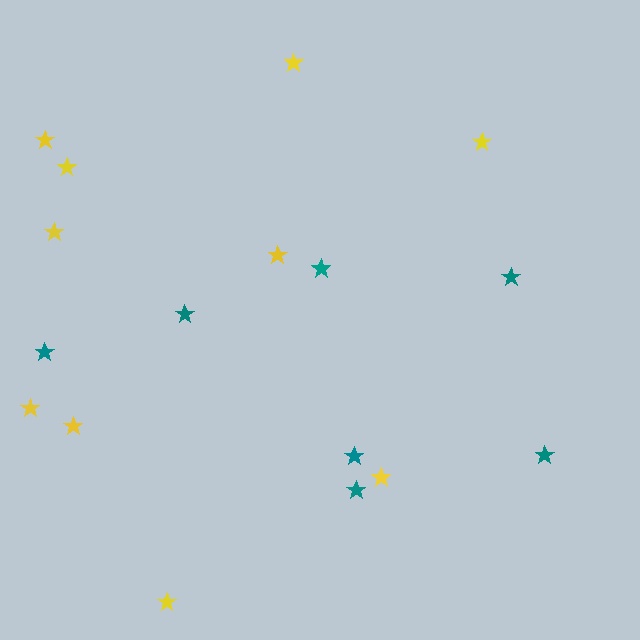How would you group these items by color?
There are 2 groups: one group of teal stars (7) and one group of yellow stars (10).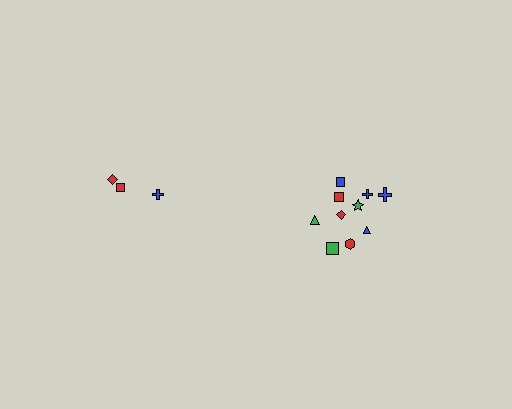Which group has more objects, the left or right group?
The right group.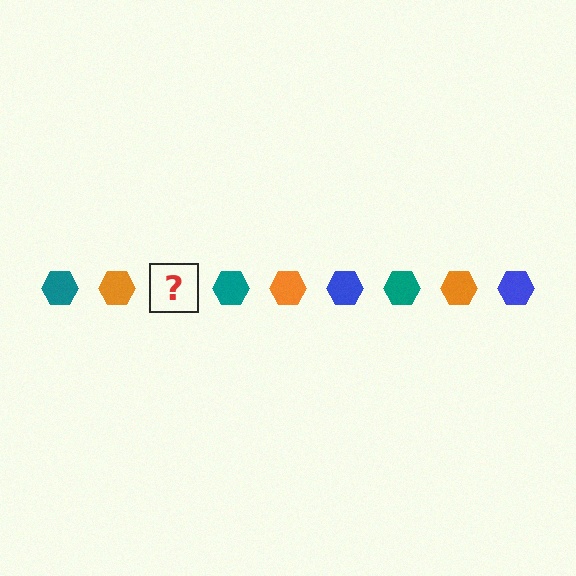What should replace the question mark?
The question mark should be replaced with a blue hexagon.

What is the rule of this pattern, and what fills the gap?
The rule is that the pattern cycles through teal, orange, blue hexagons. The gap should be filled with a blue hexagon.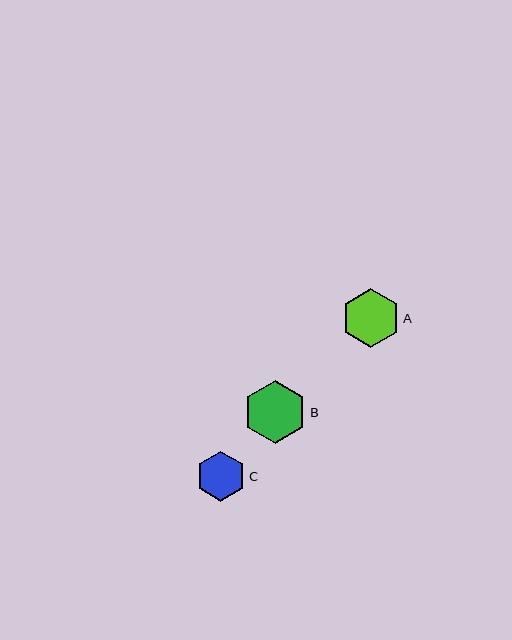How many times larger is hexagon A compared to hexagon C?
Hexagon A is approximately 1.2 times the size of hexagon C.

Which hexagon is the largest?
Hexagon B is the largest with a size of approximately 63 pixels.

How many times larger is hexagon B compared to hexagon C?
Hexagon B is approximately 1.3 times the size of hexagon C.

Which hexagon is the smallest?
Hexagon C is the smallest with a size of approximately 50 pixels.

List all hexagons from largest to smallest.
From largest to smallest: B, A, C.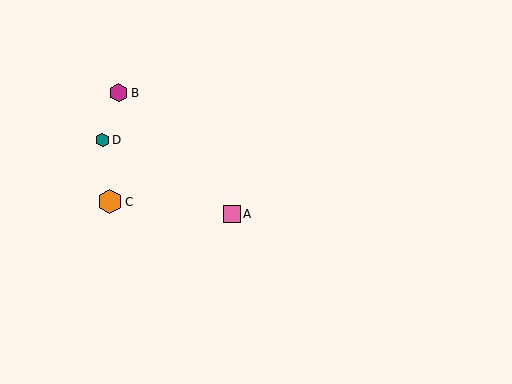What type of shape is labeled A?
Shape A is a pink square.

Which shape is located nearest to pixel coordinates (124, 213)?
The orange hexagon (labeled C) at (110, 202) is nearest to that location.